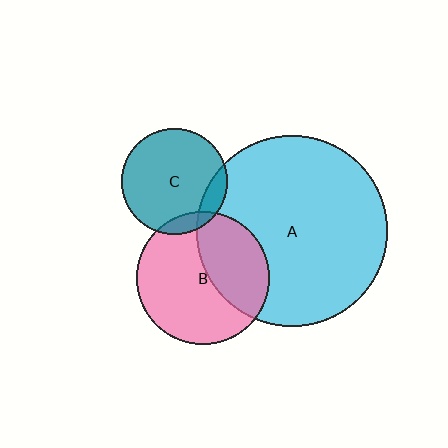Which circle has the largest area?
Circle A (cyan).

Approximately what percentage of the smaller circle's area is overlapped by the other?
Approximately 10%.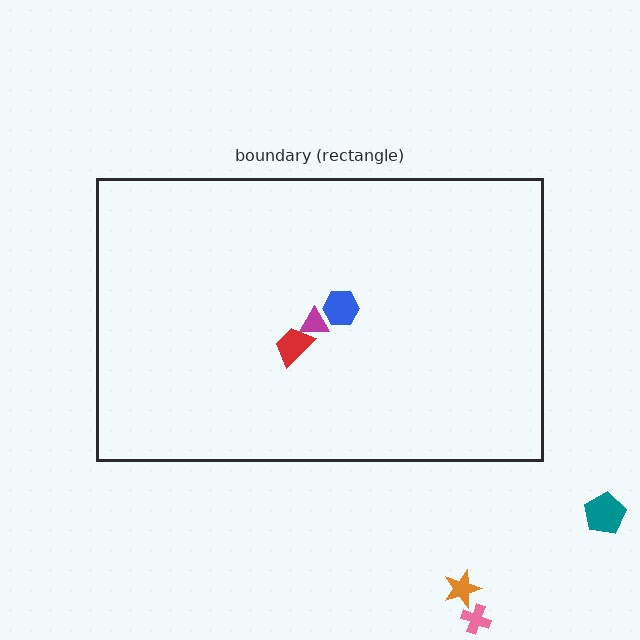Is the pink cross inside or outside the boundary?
Outside.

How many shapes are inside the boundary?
3 inside, 3 outside.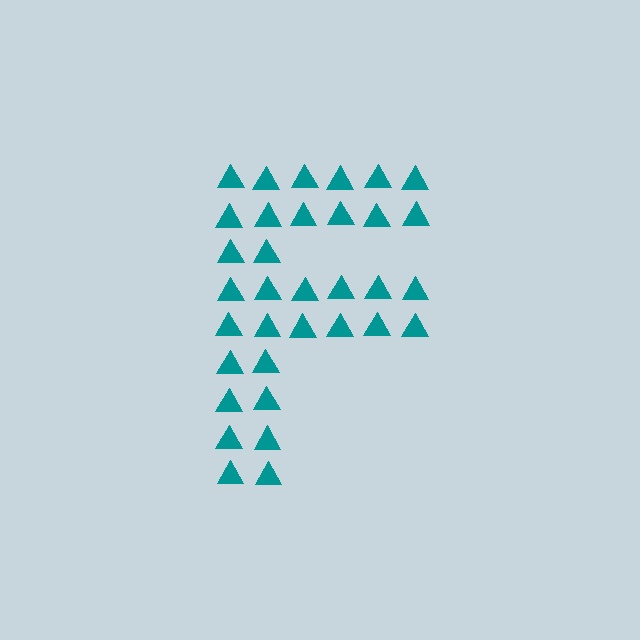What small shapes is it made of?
It is made of small triangles.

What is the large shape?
The large shape is the letter F.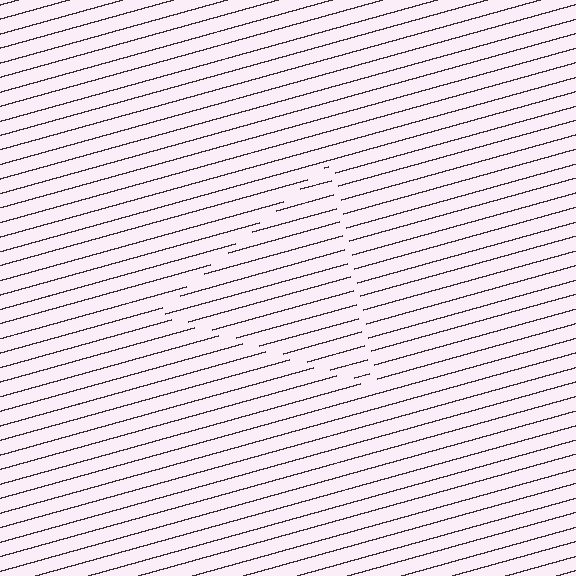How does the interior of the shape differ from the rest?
The interior of the shape contains the same grating, shifted by half a period — the contour is defined by the phase discontinuity where line-ends from the inner and outer gratings abut.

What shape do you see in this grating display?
An illusory triangle. The interior of the shape contains the same grating, shifted by half a period — the contour is defined by the phase discontinuity where line-ends from the inner and outer gratings abut.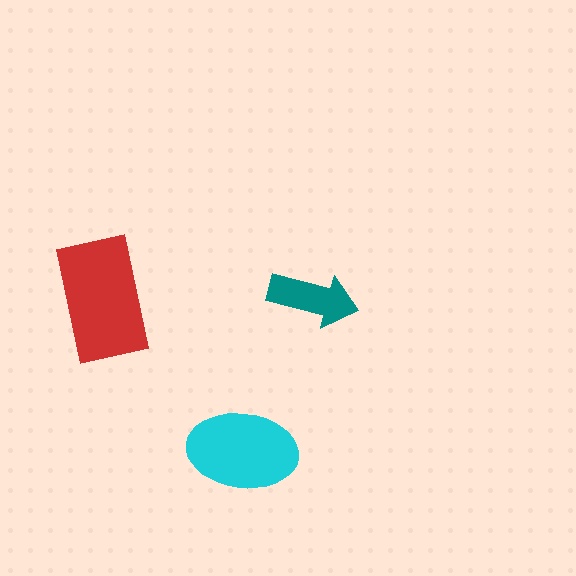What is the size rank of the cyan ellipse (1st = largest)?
2nd.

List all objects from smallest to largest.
The teal arrow, the cyan ellipse, the red rectangle.